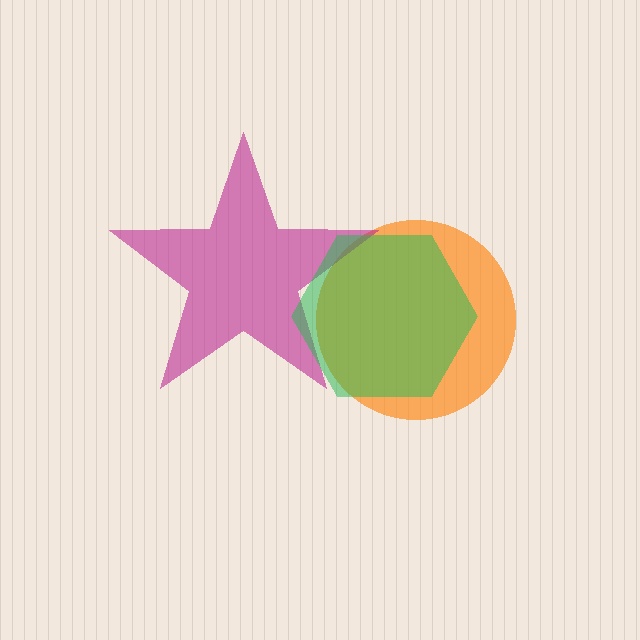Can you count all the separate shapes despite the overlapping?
Yes, there are 3 separate shapes.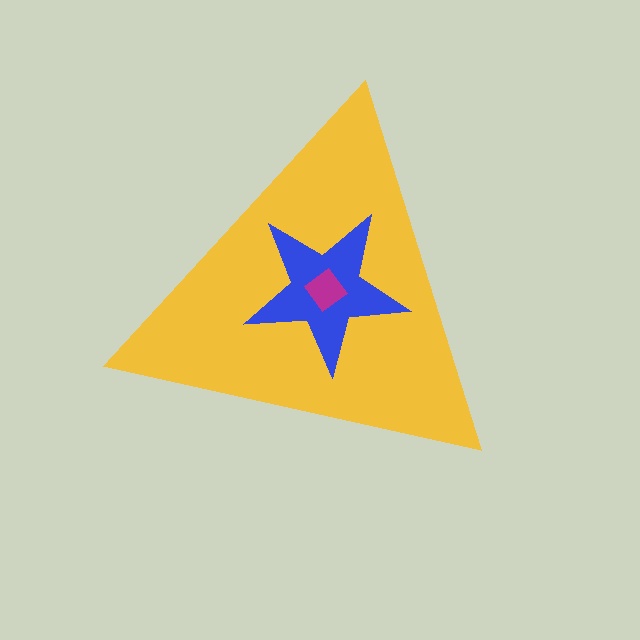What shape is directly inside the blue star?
The magenta diamond.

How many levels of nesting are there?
3.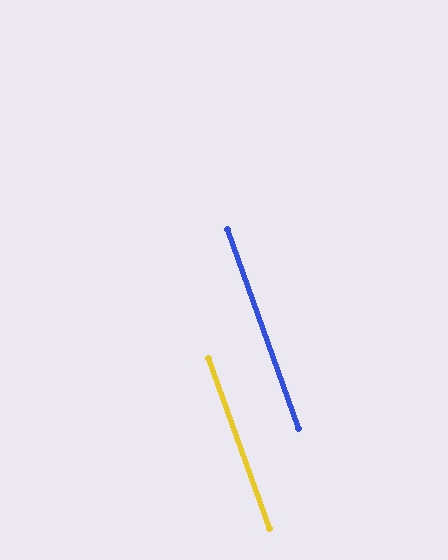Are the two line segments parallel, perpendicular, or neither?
Parallel — their directions differ by only 0.0°.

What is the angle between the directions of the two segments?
Approximately 0 degrees.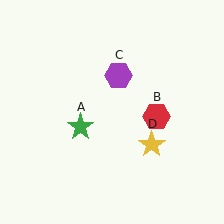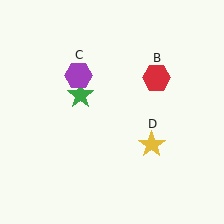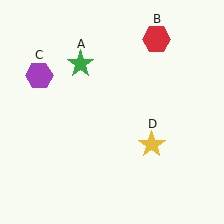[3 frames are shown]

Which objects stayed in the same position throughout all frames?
Yellow star (object D) remained stationary.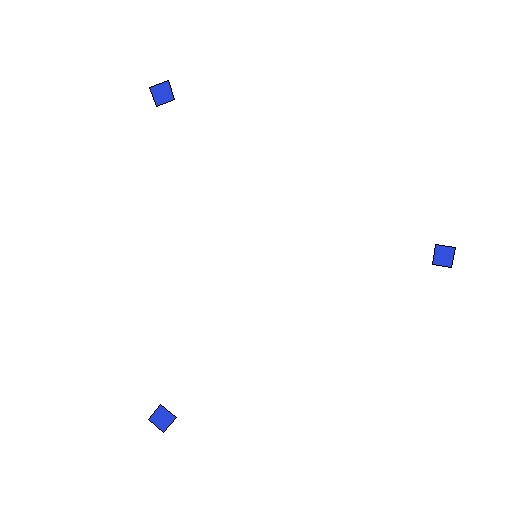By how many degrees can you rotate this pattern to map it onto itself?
The pattern maps onto itself every 120 degrees of rotation.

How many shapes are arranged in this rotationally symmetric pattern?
There are 3 shapes, arranged in 3 groups of 1.